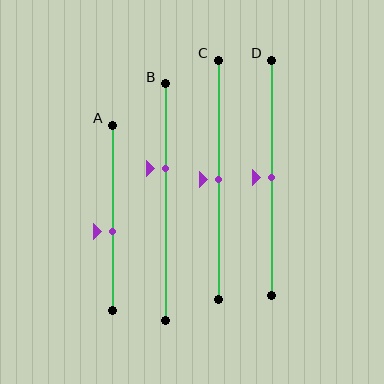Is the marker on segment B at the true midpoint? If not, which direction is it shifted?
No, the marker on segment B is shifted upward by about 14% of the segment length.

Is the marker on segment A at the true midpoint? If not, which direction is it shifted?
No, the marker on segment A is shifted downward by about 7% of the segment length.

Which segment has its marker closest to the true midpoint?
Segment C has its marker closest to the true midpoint.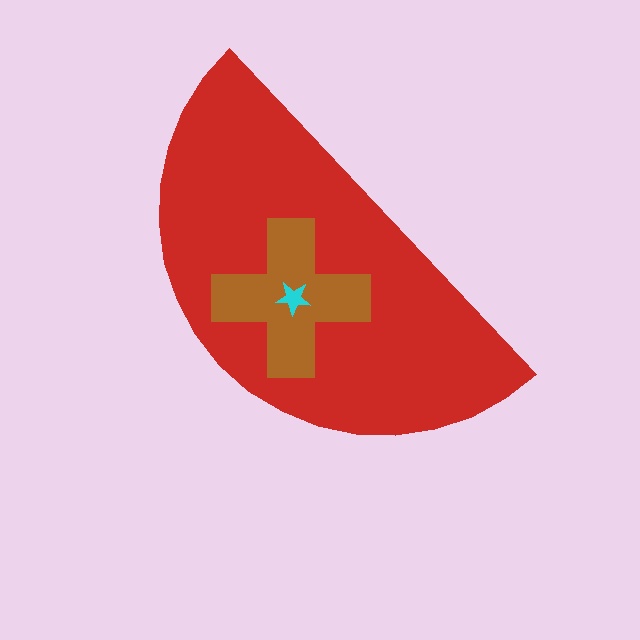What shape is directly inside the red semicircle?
The brown cross.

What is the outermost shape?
The red semicircle.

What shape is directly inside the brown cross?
The cyan star.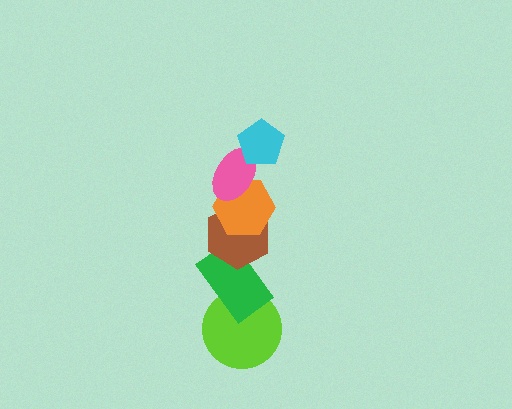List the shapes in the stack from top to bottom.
From top to bottom: the cyan pentagon, the pink ellipse, the orange hexagon, the brown hexagon, the green rectangle, the lime circle.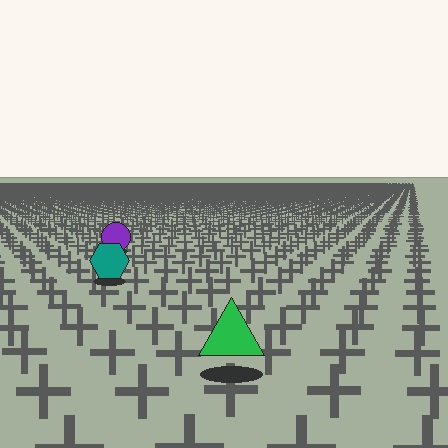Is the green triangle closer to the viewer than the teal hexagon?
Yes. The green triangle is closer — you can tell from the texture gradient: the ground texture is coarser near it.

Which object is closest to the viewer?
The green triangle is closest. The texture marks near it are larger and more spread out.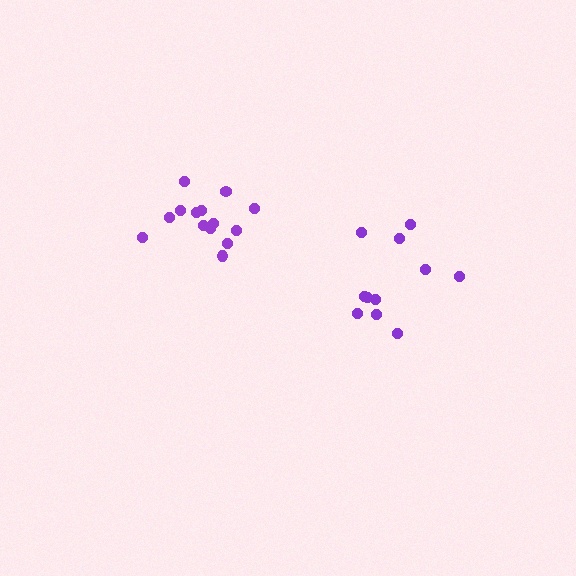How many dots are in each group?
Group 1: 11 dots, Group 2: 14 dots (25 total).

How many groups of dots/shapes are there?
There are 2 groups.